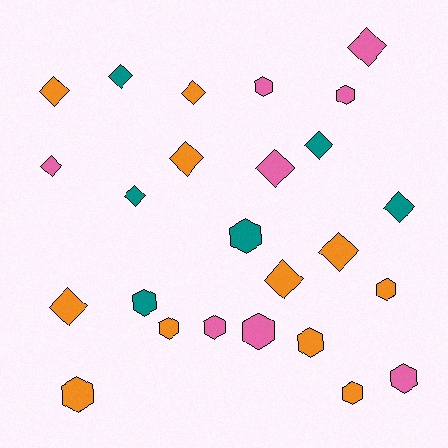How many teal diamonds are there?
There are 4 teal diamonds.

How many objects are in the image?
There are 25 objects.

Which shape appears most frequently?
Diamond, with 13 objects.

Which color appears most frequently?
Orange, with 11 objects.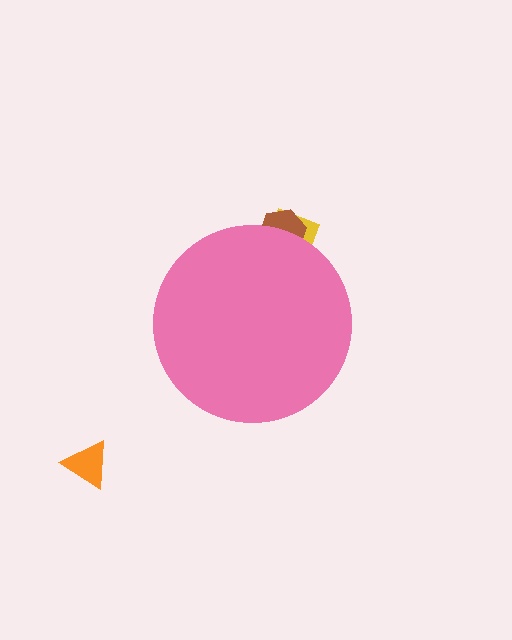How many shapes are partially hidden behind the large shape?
2 shapes are partially hidden.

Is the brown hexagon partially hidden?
Yes, the brown hexagon is partially hidden behind the pink circle.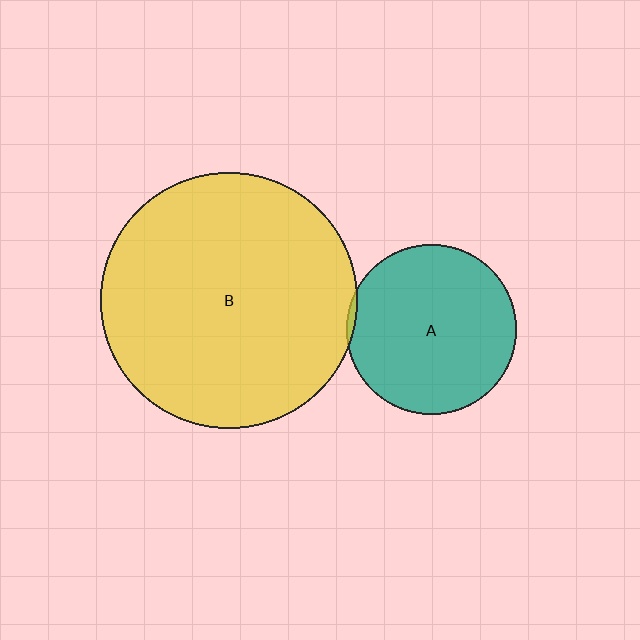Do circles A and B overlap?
Yes.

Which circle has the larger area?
Circle B (yellow).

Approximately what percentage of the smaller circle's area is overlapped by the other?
Approximately 5%.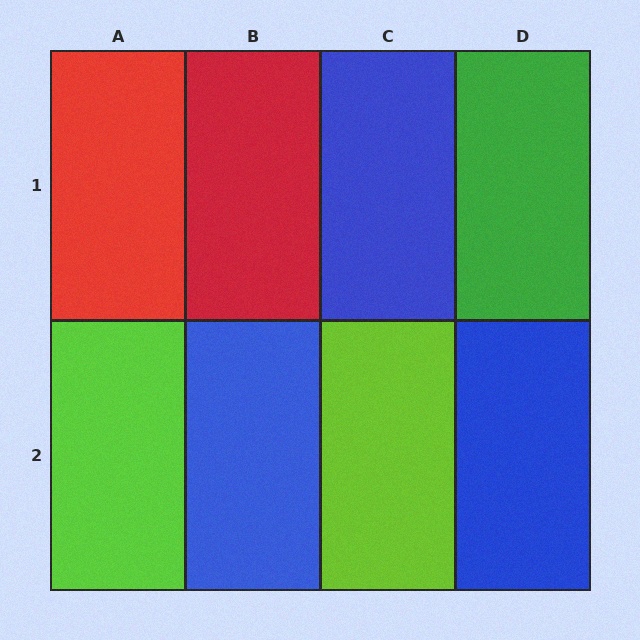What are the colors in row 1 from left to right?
Red, red, blue, green.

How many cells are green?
1 cell is green.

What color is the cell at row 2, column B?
Blue.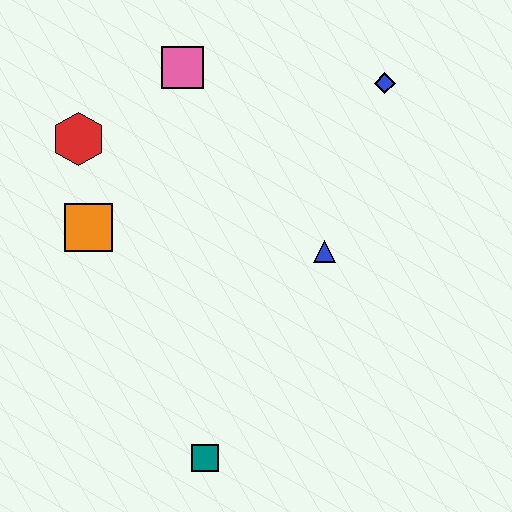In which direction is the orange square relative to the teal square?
The orange square is above the teal square.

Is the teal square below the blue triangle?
Yes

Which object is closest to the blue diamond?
The blue triangle is closest to the blue diamond.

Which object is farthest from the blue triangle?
The red hexagon is farthest from the blue triangle.